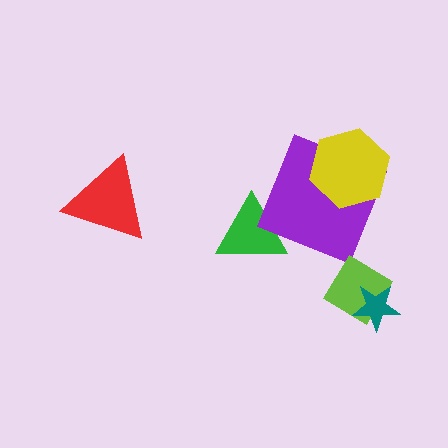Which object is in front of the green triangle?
The purple square is in front of the green triangle.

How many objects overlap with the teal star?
1 object overlaps with the teal star.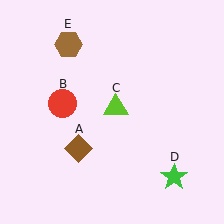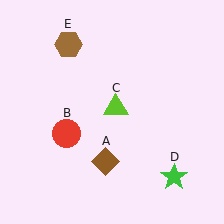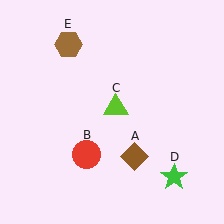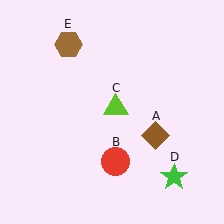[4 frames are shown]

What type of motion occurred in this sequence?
The brown diamond (object A), red circle (object B) rotated counterclockwise around the center of the scene.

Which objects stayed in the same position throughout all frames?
Lime triangle (object C) and green star (object D) and brown hexagon (object E) remained stationary.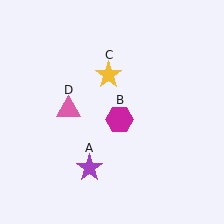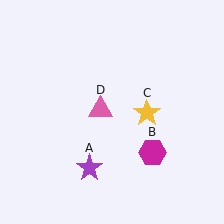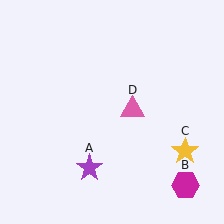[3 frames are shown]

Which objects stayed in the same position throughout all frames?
Purple star (object A) remained stationary.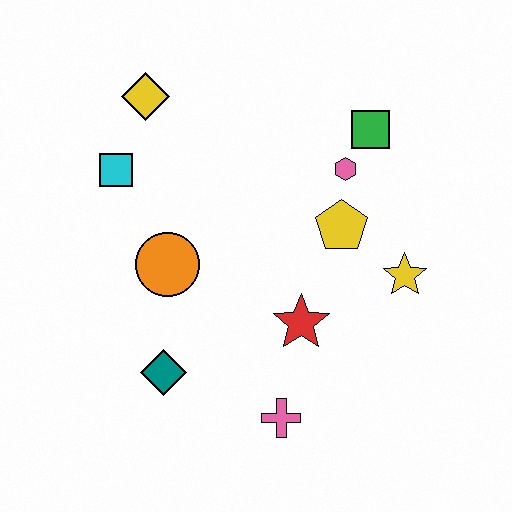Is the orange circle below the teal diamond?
No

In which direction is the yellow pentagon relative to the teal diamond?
The yellow pentagon is to the right of the teal diamond.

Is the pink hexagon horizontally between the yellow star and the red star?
Yes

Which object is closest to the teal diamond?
The orange circle is closest to the teal diamond.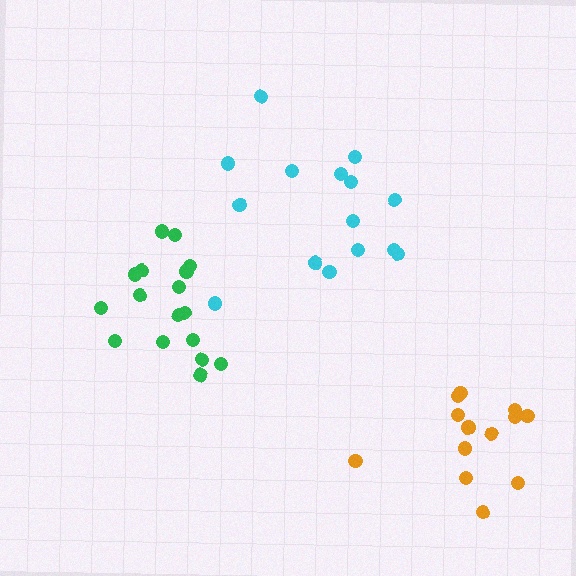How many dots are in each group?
Group 1: 13 dots, Group 2: 17 dots, Group 3: 15 dots (45 total).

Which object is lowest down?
The orange cluster is bottommost.